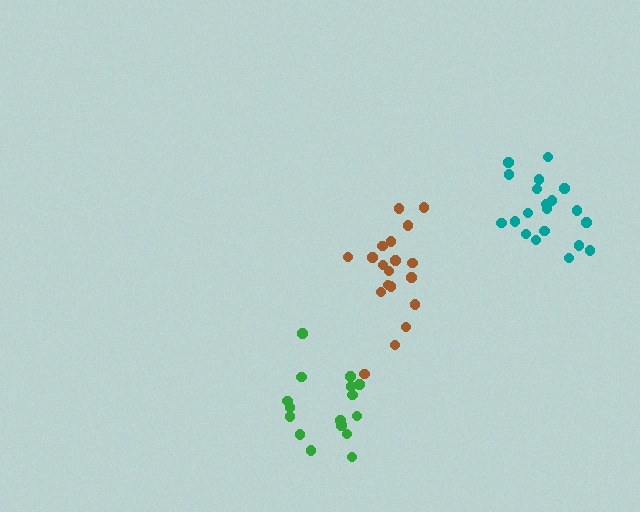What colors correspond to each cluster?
The clusters are colored: brown, teal, green.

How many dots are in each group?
Group 1: 19 dots, Group 2: 20 dots, Group 3: 16 dots (55 total).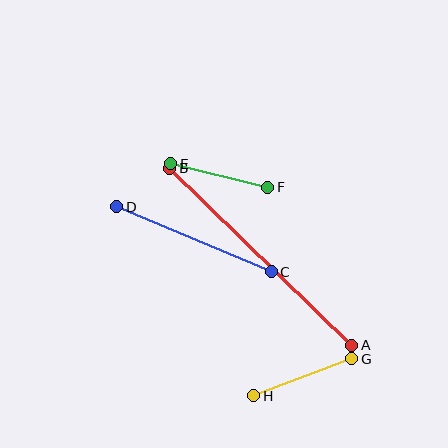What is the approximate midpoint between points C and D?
The midpoint is at approximately (194, 239) pixels.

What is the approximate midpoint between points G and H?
The midpoint is at approximately (303, 377) pixels.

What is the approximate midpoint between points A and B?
The midpoint is at approximately (261, 257) pixels.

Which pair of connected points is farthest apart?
Points A and B are farthest apart.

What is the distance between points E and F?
The distance is approximately 100 pixels.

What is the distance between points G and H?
The distance is approximately 105 pixels.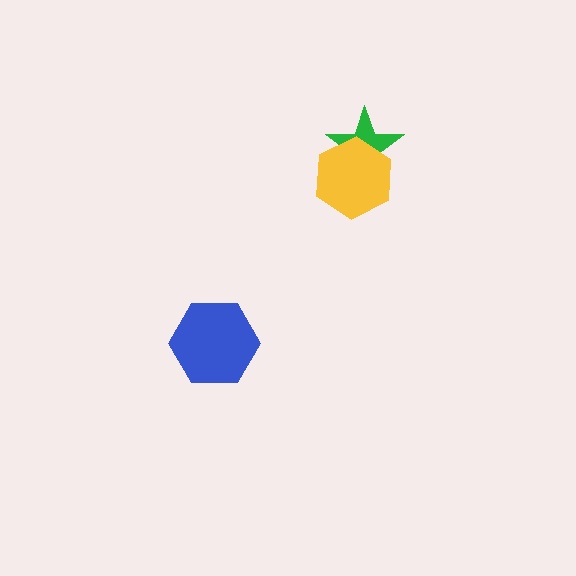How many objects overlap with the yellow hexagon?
1 object overlaps with the yellow hexagon.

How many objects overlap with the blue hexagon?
0 objects overlap with the blue hexagon.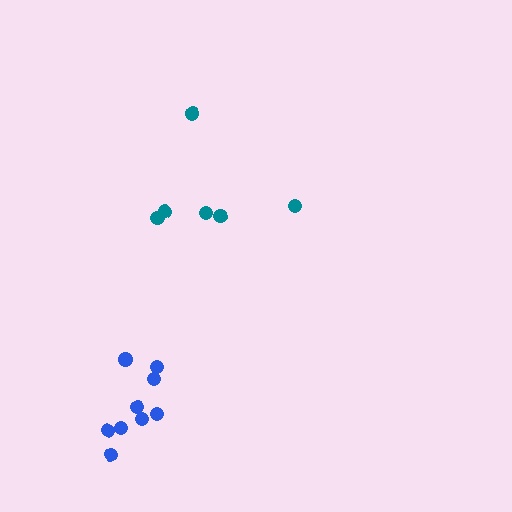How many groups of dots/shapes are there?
There are 2 groups.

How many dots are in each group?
Group 1: 6 dots, Group 2: 9 dots (15 total).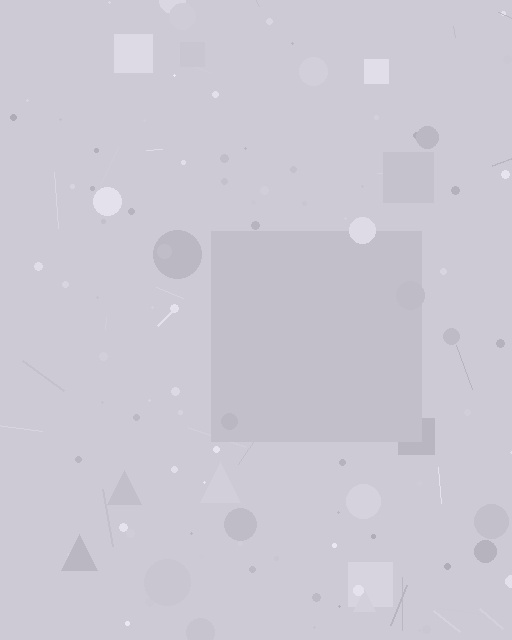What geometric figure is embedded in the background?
A square is embedded in the background.